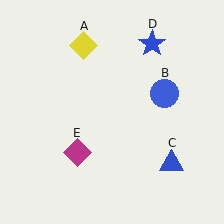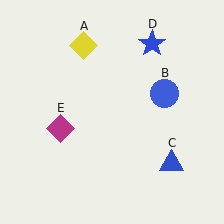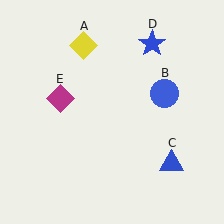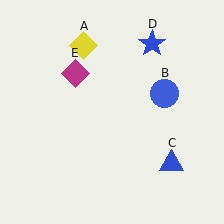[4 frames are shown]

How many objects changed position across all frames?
1 object changed position: magenta diamond (object E).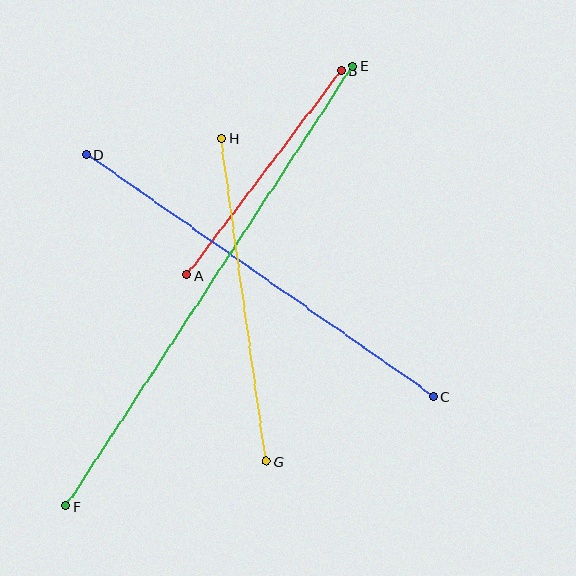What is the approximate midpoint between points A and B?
The midpoint is at approximately (264, 173) pixels.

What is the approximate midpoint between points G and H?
The midpoint is at approximately (244, 300) pixels.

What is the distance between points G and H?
The distance is approximately 326 pixels.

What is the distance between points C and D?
The distance is approximately 423 pixels.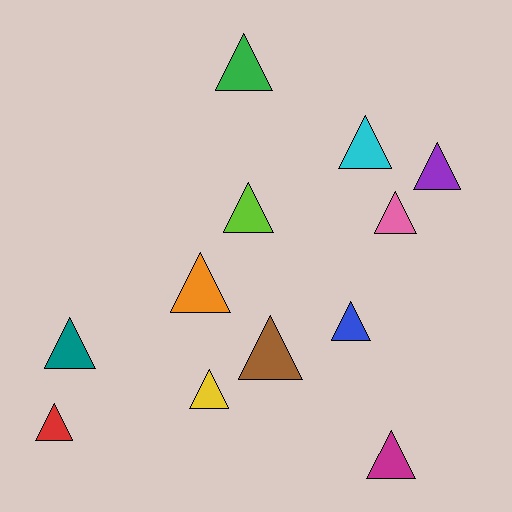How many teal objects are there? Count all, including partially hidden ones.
There is 1 teal object.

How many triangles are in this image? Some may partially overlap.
There are 12 triangles.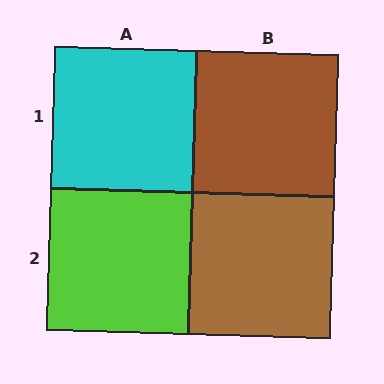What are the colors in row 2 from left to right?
Lime, brown.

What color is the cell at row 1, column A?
Cyan.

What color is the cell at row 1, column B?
Brown.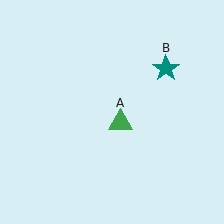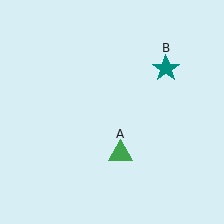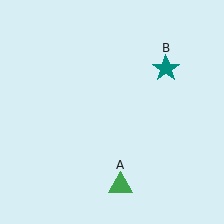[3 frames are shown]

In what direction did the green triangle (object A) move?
The green triangle (object A) moved down.